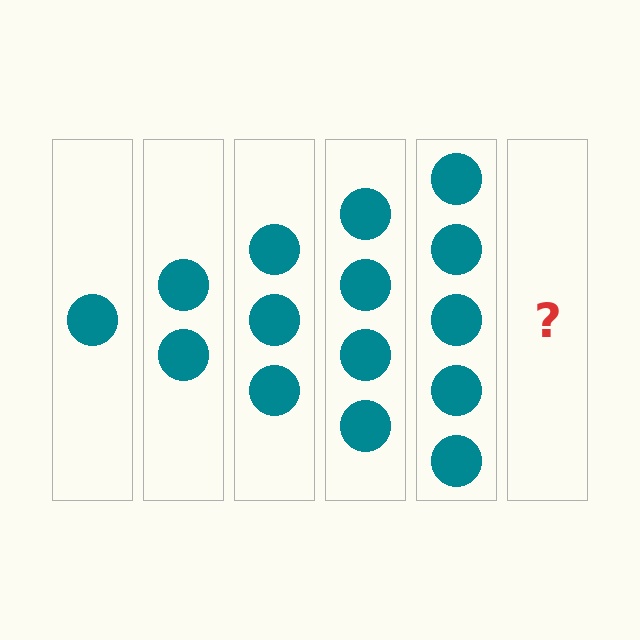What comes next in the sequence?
The next element should be 6 circles.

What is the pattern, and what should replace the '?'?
The pattern is that each step adds one more circle. The '?' should be 6 circles.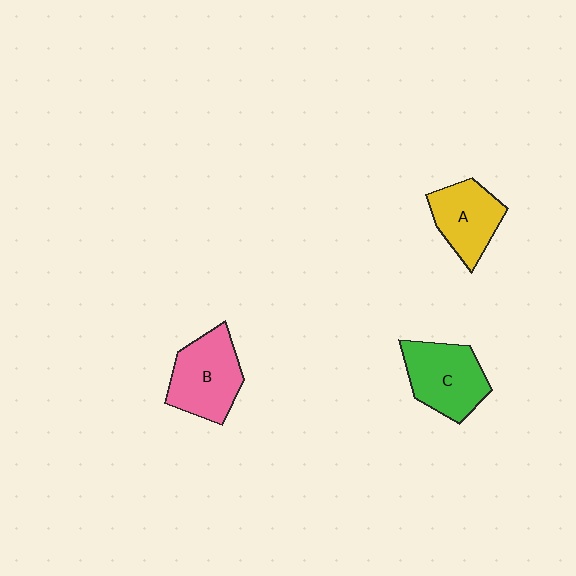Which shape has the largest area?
Shape B (pink).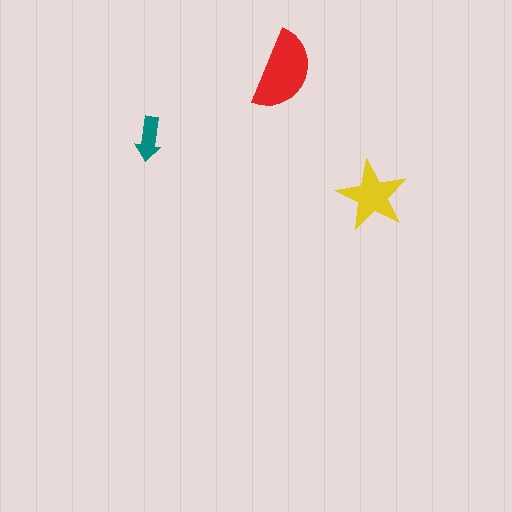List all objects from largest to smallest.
The red semicircle, the yellow star, the teal arrow.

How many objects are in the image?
There are 3 objects in the image.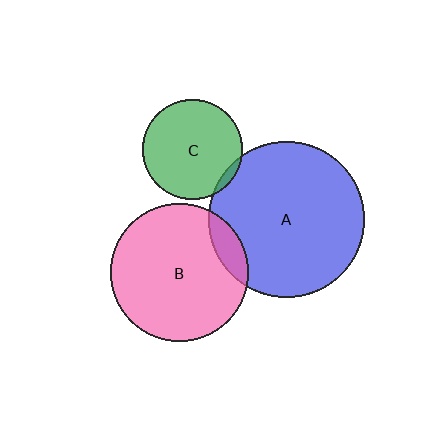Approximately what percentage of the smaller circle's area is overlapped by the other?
Approximately 5%.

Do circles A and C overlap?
Yes.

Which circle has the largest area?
Circle A (blue).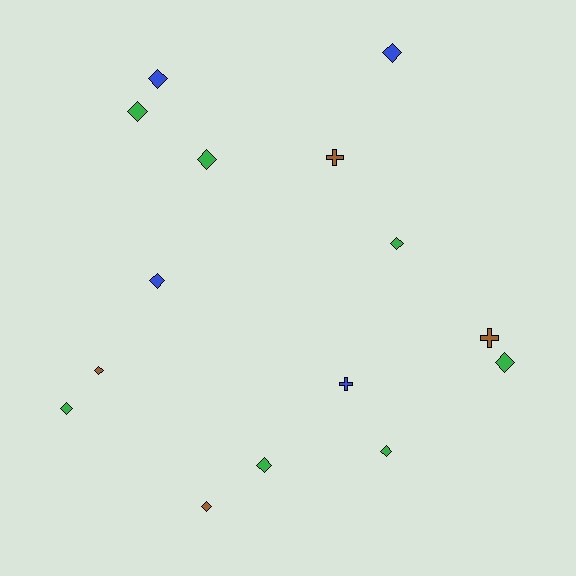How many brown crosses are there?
There are 2 brown crosses.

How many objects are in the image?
There are 15 objects.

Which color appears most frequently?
Green, with 7 objects.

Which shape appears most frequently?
Diamond, with 12 objects.